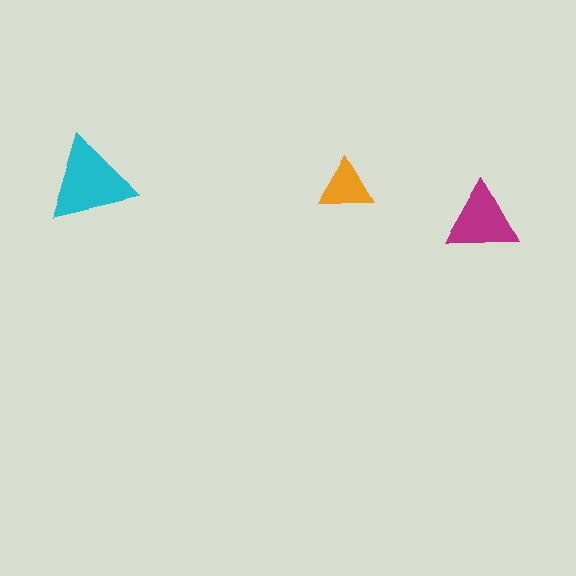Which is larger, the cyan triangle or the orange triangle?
The cyan one.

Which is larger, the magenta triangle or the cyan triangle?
The cyan one.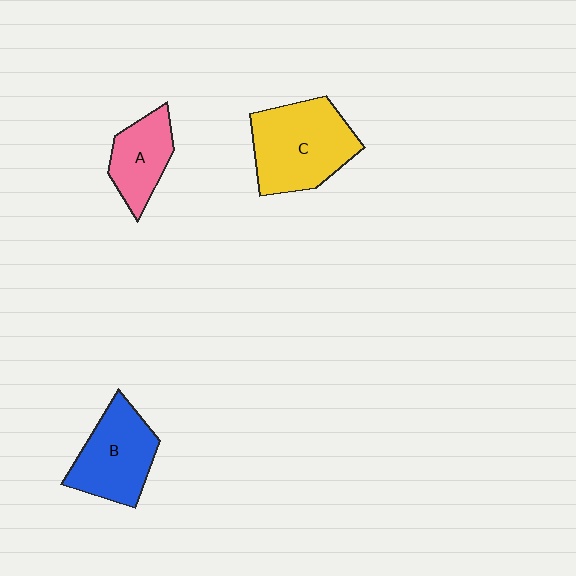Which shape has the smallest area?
Shape A (pink).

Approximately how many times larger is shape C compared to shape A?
Approximately 1.7 times.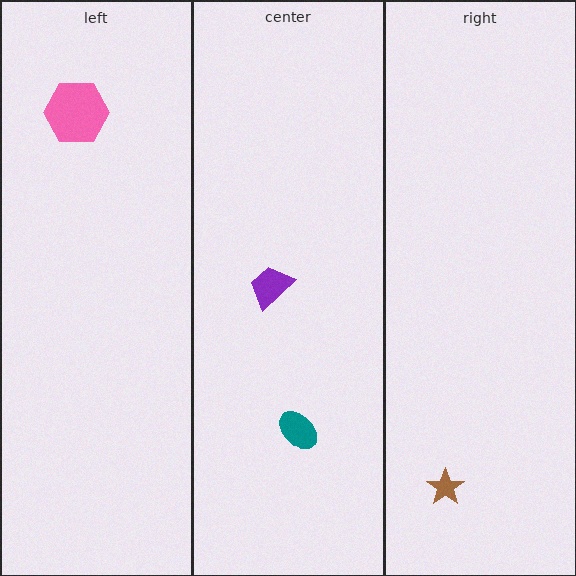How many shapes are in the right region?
1.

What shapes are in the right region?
The brown star.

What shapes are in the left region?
The pink hexagon.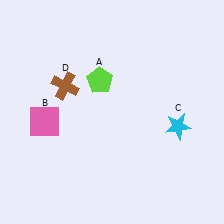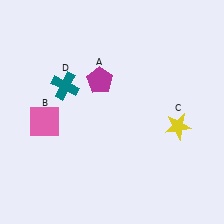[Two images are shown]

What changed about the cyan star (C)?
In Image 1, C is cyan. In Image 2, it changed to yellow.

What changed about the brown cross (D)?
In Image 1, D is brown. In Image 2, it changed to teal.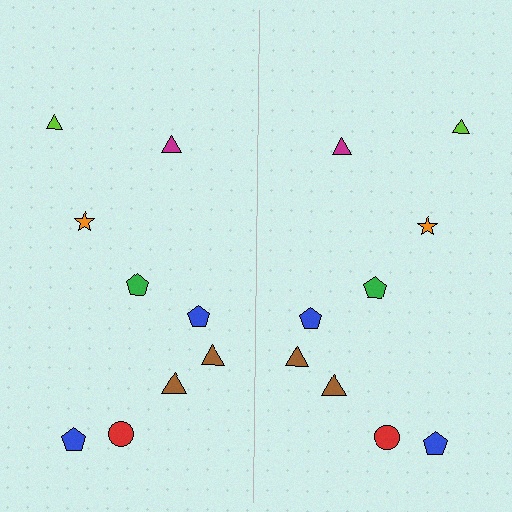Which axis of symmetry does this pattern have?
The pattern has a vertical axis of symmetry running through the center of the image.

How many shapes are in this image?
There are 18 shapes in this image.